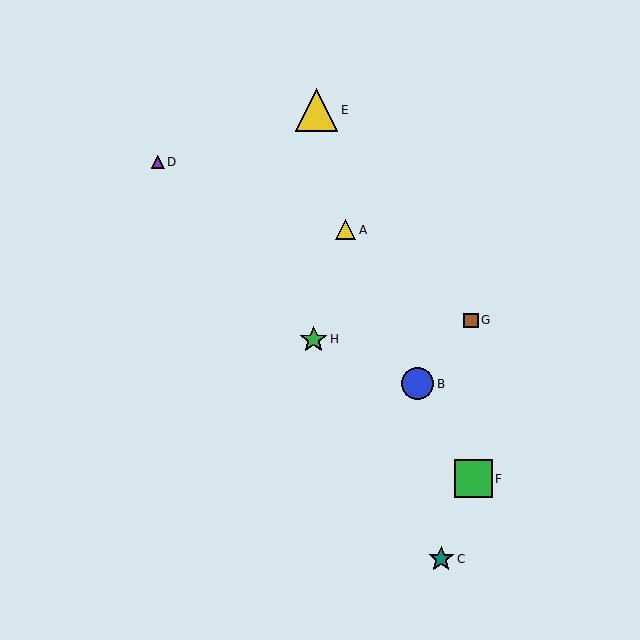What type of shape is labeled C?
Shape C is a teal star.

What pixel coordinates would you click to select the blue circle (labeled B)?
Click at (417, 384) to select the blue circle B.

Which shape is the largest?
The yellow triangle (labeled E) is the largest.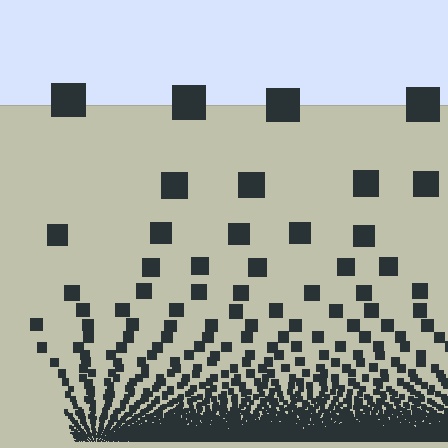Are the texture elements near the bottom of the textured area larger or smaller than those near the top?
Smaller. The gradient is inverted — elements near the bottom are smaller and denser.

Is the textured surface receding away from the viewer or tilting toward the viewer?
The surface appears to tilt toward the viewer. Texture elements get larger and sparser toward the top.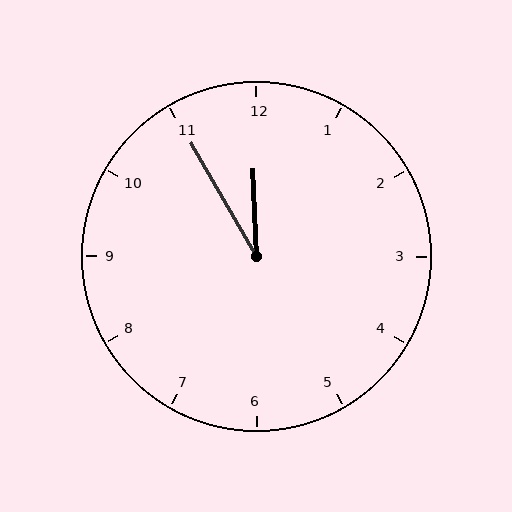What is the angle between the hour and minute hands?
Approximately 28 degrees.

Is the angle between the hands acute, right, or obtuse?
It is acute.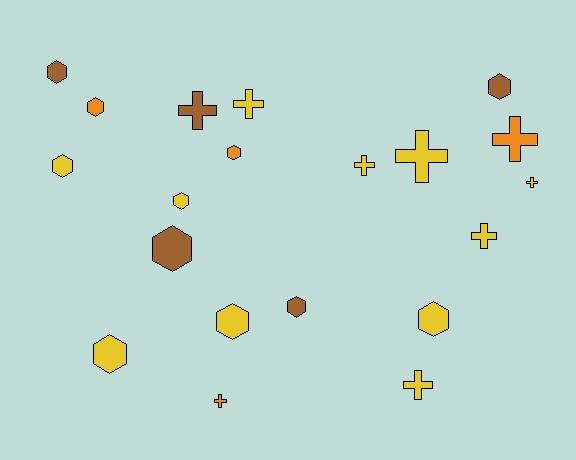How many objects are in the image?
There are 20 objects.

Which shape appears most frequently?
Hexagon, with 11 objects.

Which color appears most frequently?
Yellow, with 11 objects.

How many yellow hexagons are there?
There are 5 yellow hexagons.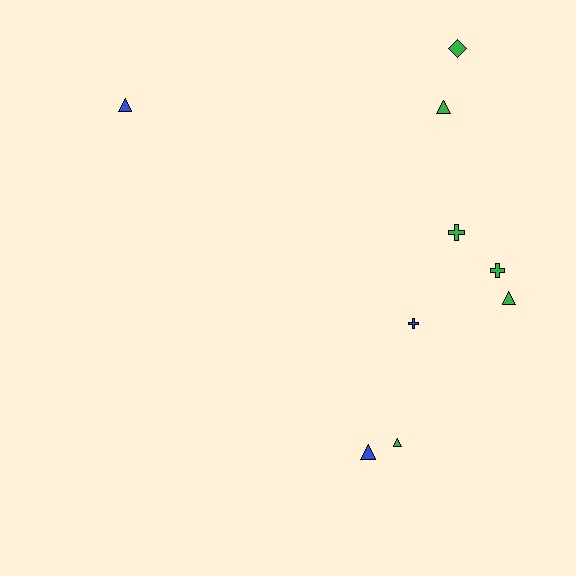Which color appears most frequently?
Green, with 6 objects.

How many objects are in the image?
There are 9 objects.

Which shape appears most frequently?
Triangle, with 5 objects.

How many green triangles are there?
There are 3 green triangles.